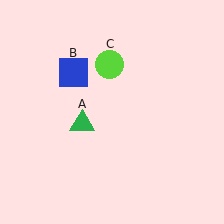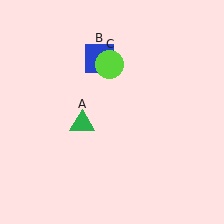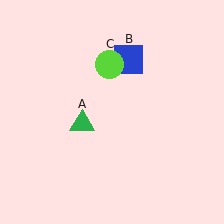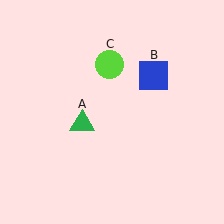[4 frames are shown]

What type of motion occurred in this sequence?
The blue square (object B) rotated clockwise around the center of the scene.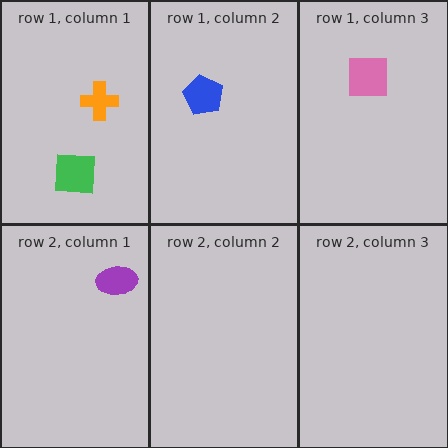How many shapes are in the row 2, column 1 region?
1.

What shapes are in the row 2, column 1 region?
The purple ellipse.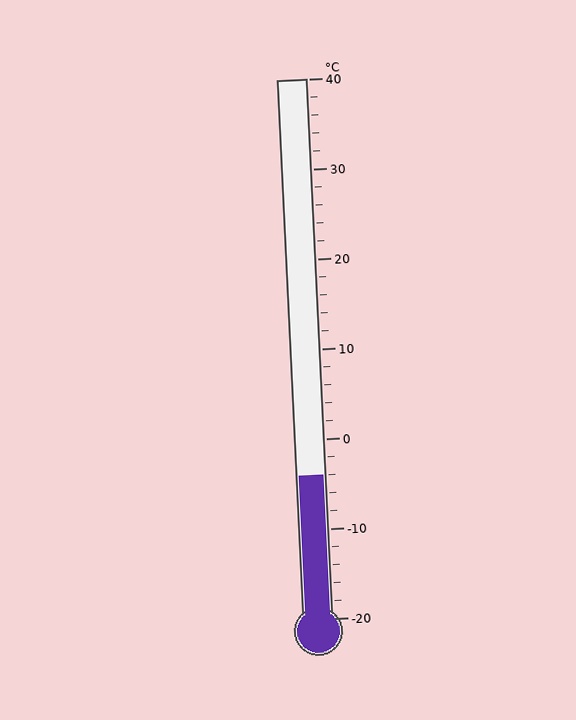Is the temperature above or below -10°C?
The temperature is above -10°C.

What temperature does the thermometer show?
The thermometer shows approximately -4°C.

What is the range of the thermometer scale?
The thermometer scale ranges from -20°C to 40°C.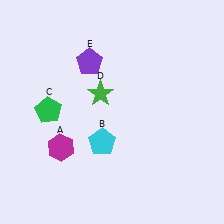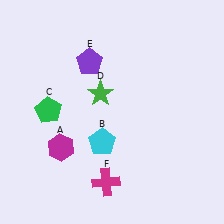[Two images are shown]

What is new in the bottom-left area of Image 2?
A magenta cross (F) was added in the bottom-left area of Image 2.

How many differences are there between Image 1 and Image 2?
There is 1 difference between the two images.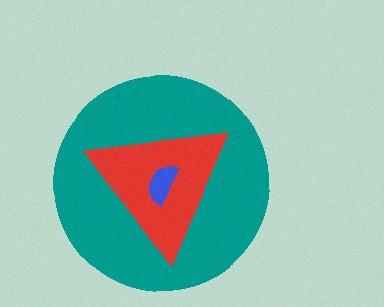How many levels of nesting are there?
3.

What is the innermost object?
The blue semicircle.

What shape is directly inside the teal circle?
The red triangle.